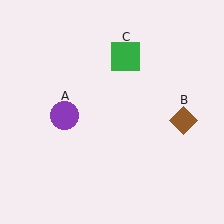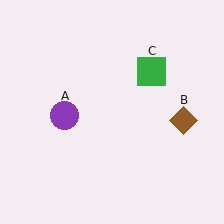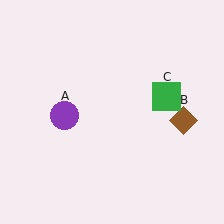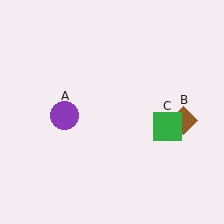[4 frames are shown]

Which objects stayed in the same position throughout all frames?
Purple circle (object A) and brown diamond (object B) remained stationary.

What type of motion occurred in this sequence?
The green square (object C) rotated clockwise around the center of the scene.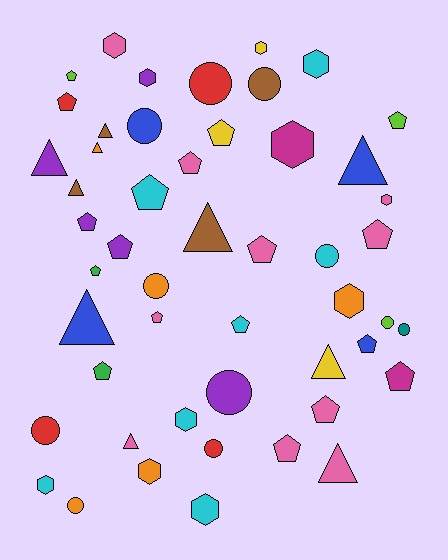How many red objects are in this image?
There are 4 red objects.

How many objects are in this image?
There are 50 objects.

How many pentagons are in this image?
There are 18 pentagons.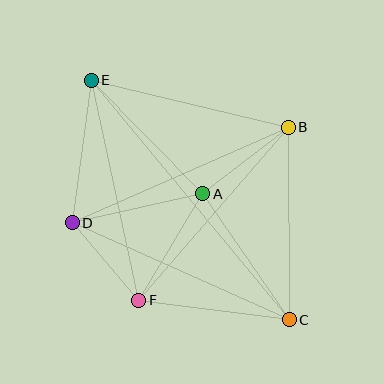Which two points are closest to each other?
Points D and F are closest to each other.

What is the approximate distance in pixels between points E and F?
The distance between E and F is approximately 225 pixels.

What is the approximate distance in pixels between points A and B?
The distance between A and B is approximately 108 pixels.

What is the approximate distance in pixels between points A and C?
The distance between A and C is approximately 153 pixels.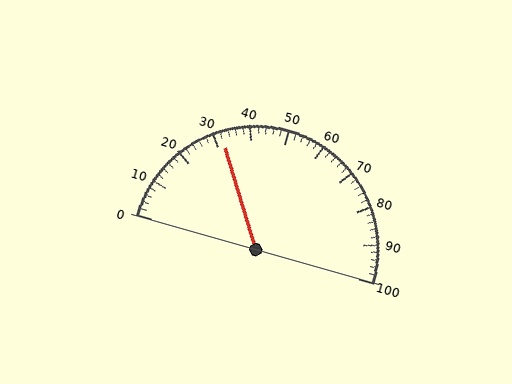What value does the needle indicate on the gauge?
The needle indicates approximately 32.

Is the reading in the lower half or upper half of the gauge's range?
The reading is in the lower half of the range (0 to 100).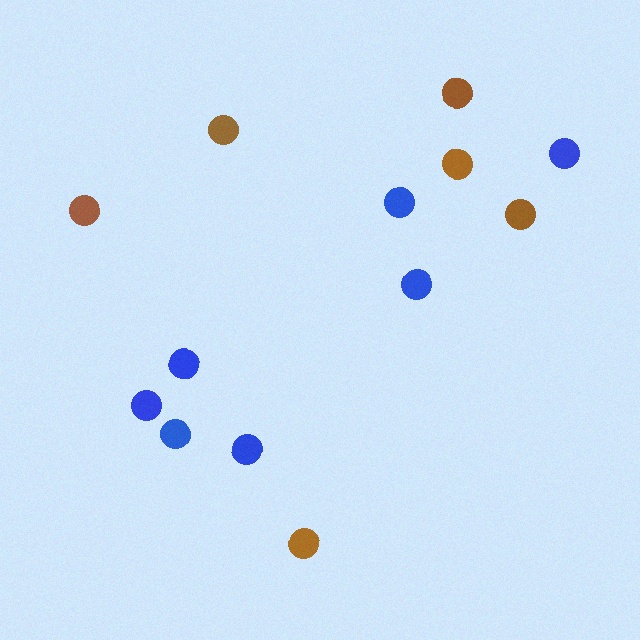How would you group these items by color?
There are 2 groups: one group of brown circles (6) and one group of blue circles (7).